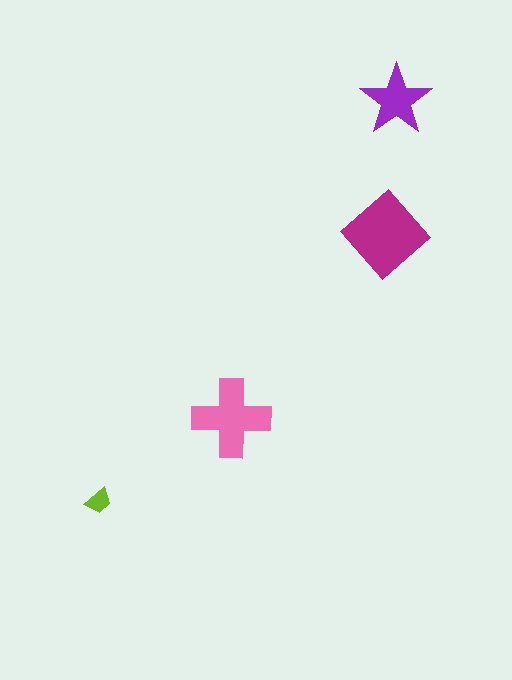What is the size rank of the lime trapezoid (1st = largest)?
4th.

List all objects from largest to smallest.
The magenta diamond, the pink cross, the purple star, the lime trapezoid.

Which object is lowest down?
The lime trapezoid is bottommost.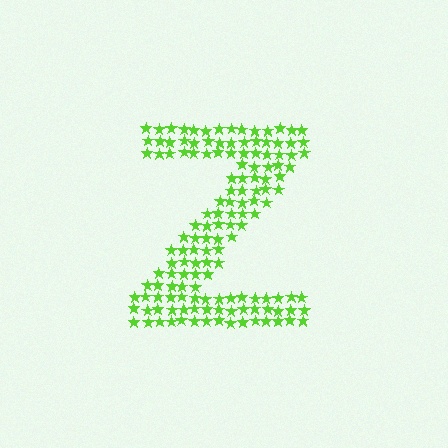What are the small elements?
The small elements are stars.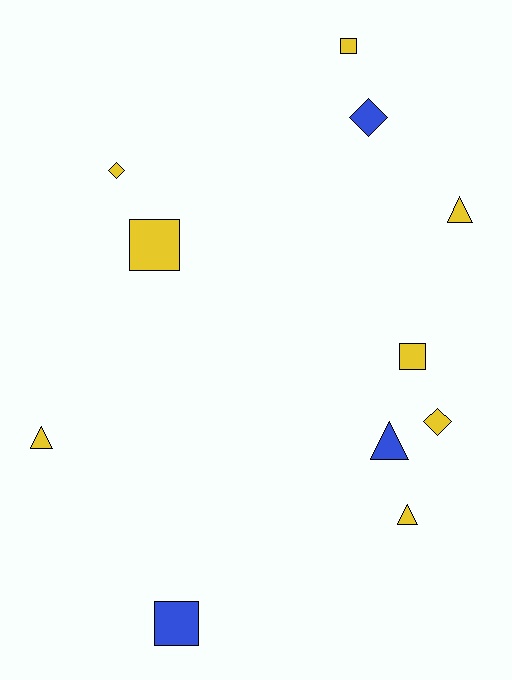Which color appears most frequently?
Yellow, with 8 objects.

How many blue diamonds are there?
There is 1 blue diamond.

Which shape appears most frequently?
Square, with 4 objects.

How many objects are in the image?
There are 11 objects.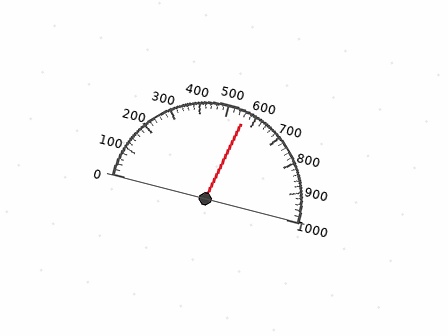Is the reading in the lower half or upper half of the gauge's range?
The reading is in the upper half of the range (0 to 1000).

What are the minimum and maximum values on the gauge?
The gauge ranges from 0 to 1000.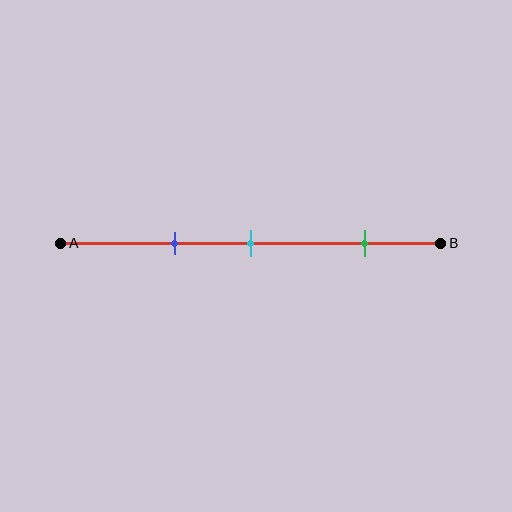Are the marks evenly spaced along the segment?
No, the marks are not evenly spaced.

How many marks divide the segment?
There are 3 marks dividing the segment.